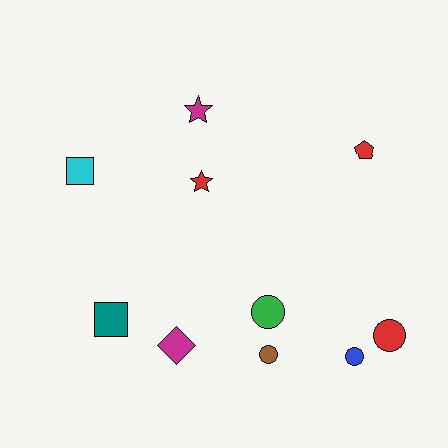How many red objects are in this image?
There are 3 red objects.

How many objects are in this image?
There are 10 objects.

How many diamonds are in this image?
There is 1 diamond.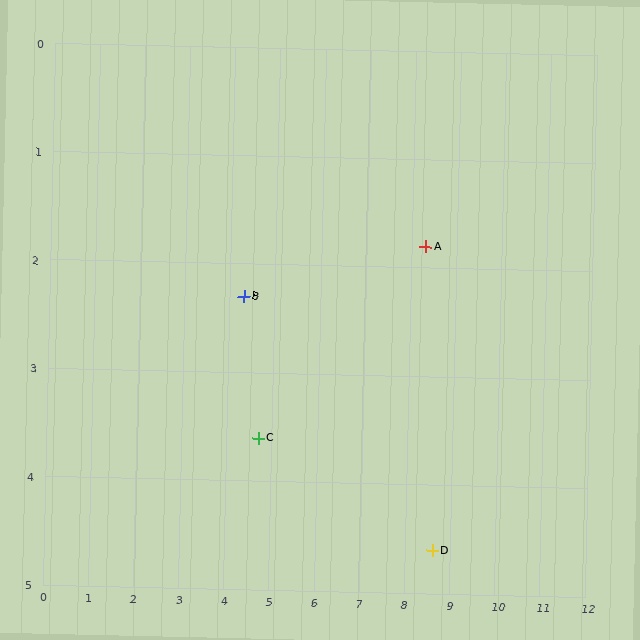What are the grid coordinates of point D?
Point D is at approximately (8.6, 4.6).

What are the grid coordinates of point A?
Point A is at approximately (8.3, 1.8).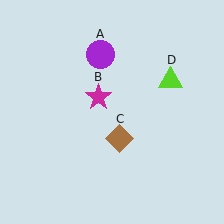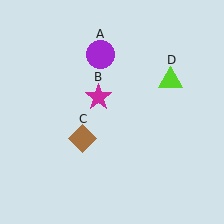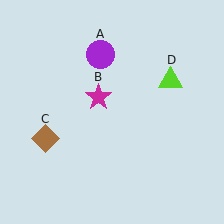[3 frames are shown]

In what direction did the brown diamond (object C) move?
The brown diamond (object C) moved left.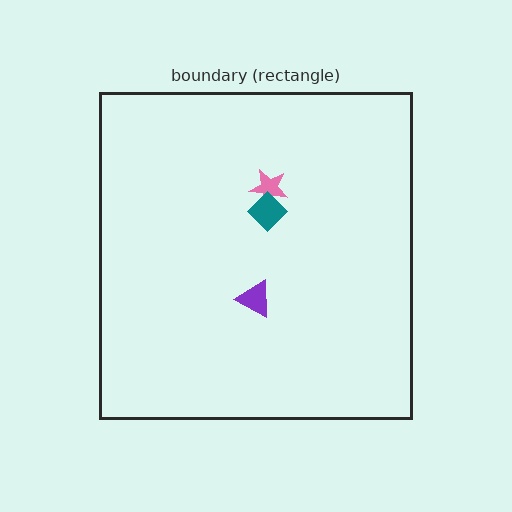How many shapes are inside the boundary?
3 inside, 0 outside.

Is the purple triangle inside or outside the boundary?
Inside.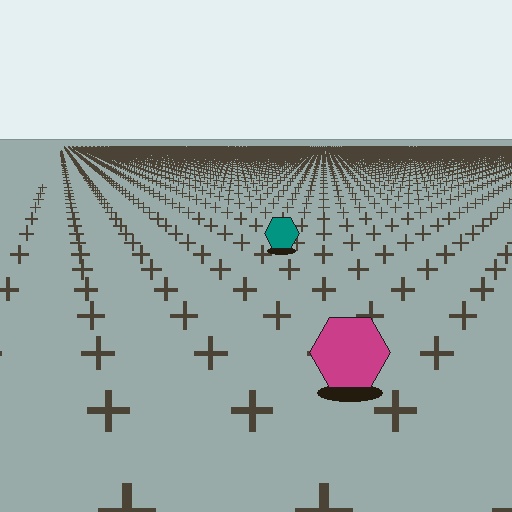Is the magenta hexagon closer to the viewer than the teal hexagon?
Yes. The magenta hexagon is closer — you can tell from the texture gradient: the ground texture is coarser near it.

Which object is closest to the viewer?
The magenta hexagon is closest. The texture marks near it are larger and more spread out.